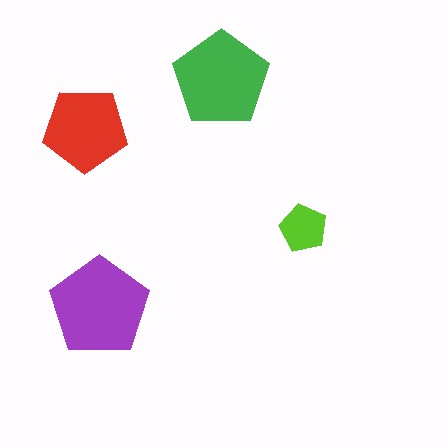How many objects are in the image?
There are 4 objects in the image.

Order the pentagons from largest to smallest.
the purple one, the green one, the red one, the lime one.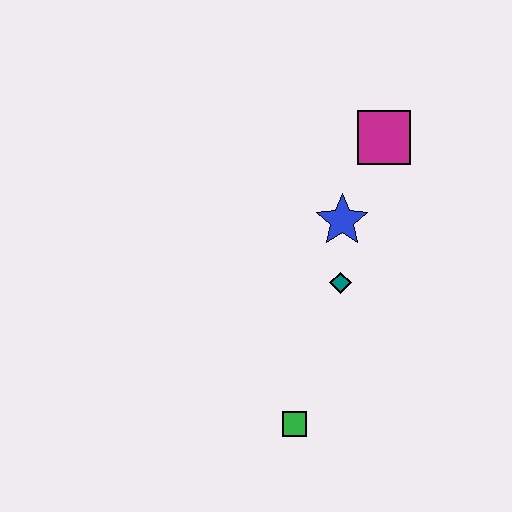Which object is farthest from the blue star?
The green square is farthest from the blue star.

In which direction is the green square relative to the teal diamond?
The green square is below the teal diamond.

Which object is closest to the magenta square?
The blue star is closest to the magenta square.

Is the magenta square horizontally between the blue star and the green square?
No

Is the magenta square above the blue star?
Yes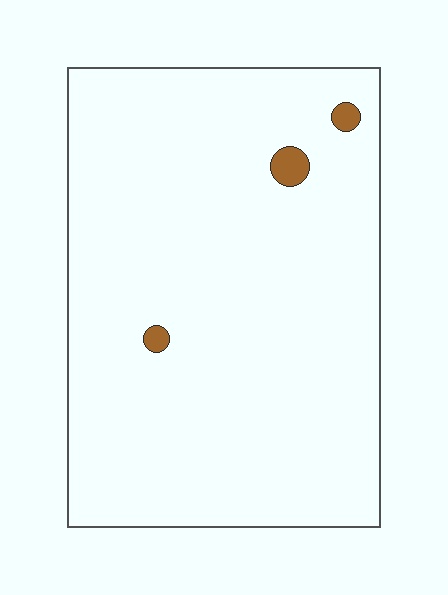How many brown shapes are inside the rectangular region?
3.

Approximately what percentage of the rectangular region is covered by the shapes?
Approximately 0%.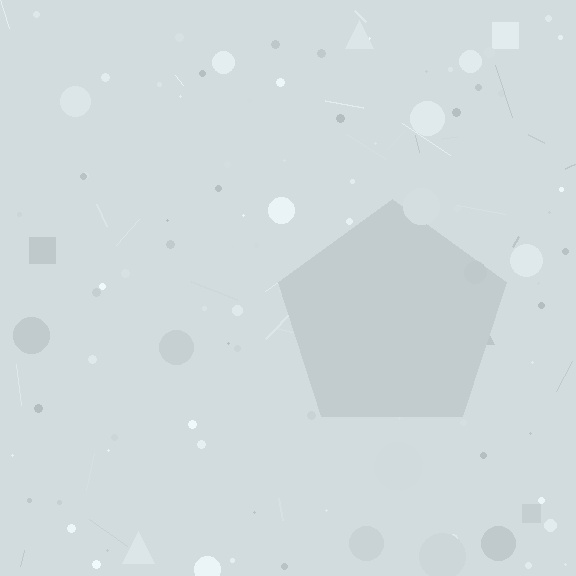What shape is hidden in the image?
A pentagon is hidden in the image.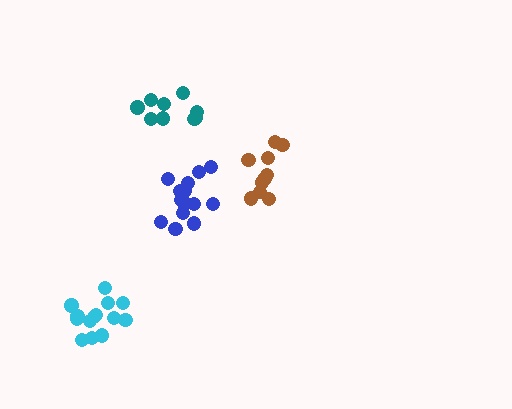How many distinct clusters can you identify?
There are 4 distinct clusters.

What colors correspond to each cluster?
The clusters are colored: teal, cyan, brown, blue.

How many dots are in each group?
Group 1: 9 dots, Group 2: 14 dots, Group 3: 10 dots, Group 4: 14 dots (47 total).